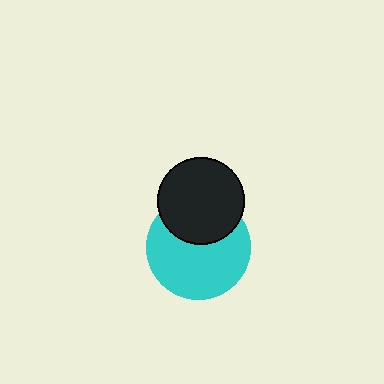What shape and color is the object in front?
The object in front is a black circle.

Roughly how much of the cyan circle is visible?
Most of it is visible (roughly 66%).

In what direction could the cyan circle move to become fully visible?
The cyan circle could move down. That would shift it out from behind the black circle entirely.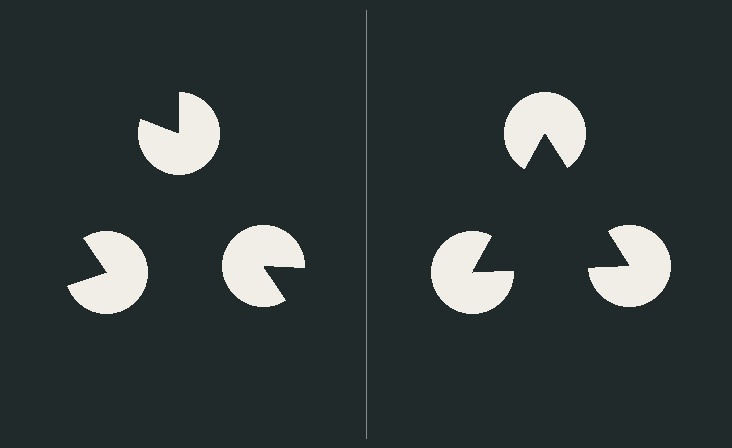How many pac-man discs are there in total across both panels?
6 — 3 on each side.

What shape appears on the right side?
An illusory triangle.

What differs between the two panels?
The pac-man discs are positioned identically on both sides; only the wedge orientations differ. On the right they align to a triangle; on the left they are misaligned.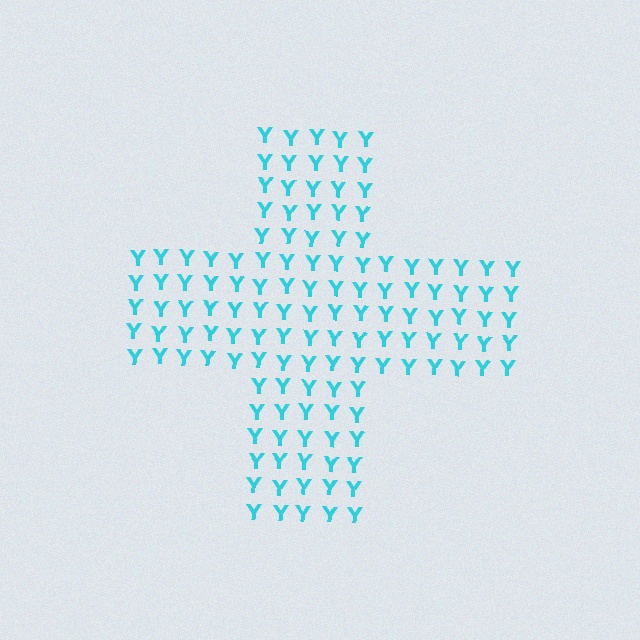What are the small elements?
The small elements are letter Y's.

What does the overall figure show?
The overall figure shows a cross.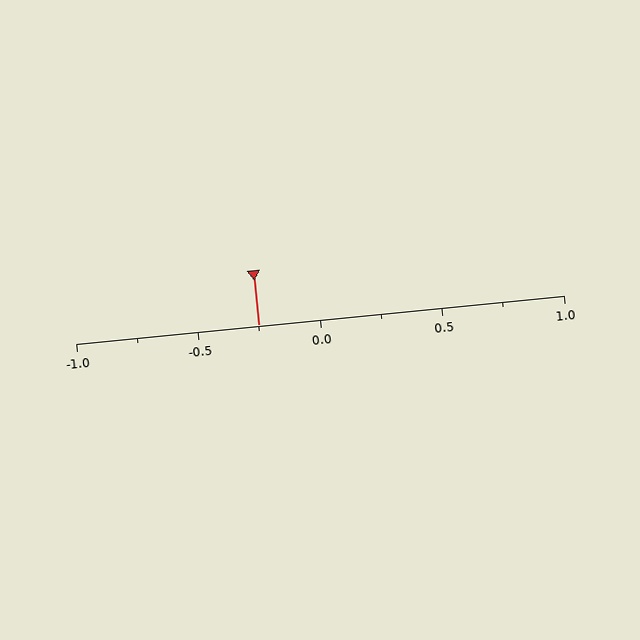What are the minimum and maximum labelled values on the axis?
The axis runs from -1.0 to 1.0.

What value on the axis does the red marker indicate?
The marker indicates approximately -0.25.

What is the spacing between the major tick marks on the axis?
The major ticks are spaced 0.5 apart.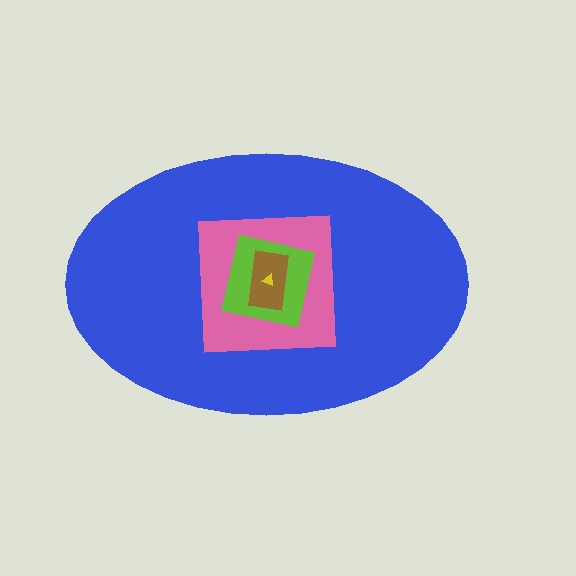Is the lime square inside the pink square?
Yes.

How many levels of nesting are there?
5.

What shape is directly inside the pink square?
The lime square.